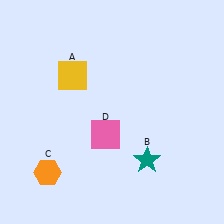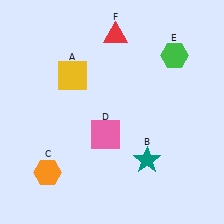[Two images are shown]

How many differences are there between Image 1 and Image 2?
There are 2 differences between the two images.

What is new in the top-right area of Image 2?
A green hexagon (E) was added in the top-right area of Image 2.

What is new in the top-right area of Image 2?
A red triangle (F) was added in the top-right area of Image 2.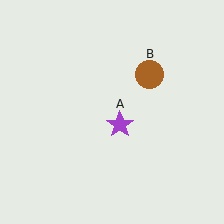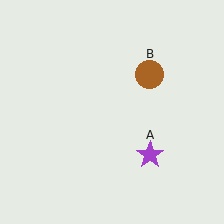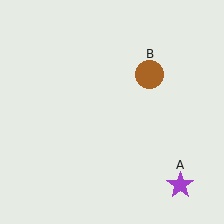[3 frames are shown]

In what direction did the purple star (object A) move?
The purple star (object A) moved down and to the right.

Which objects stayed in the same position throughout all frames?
Brown circle (object B) remained stationary.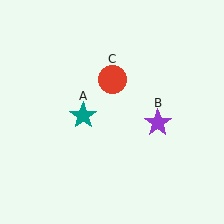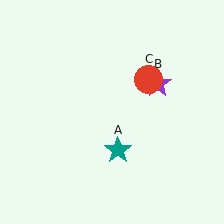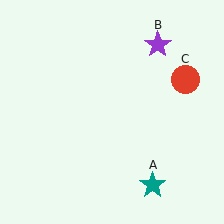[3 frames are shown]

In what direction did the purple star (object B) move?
The purple star (object B) moved up.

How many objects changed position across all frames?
3 objects changed position: teal star (object A), purple star (object B), red circle (object C).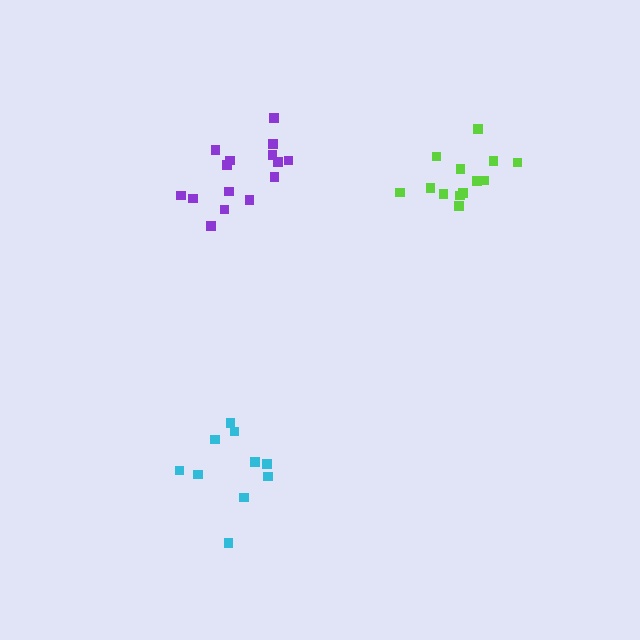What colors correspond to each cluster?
The clusters are colored: cyan, purple, lime.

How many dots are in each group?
Group 1: 10 dots, Group 2: 15 dots, Group 3: 13 dots (38 total).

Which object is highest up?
The purple cluster is topmost.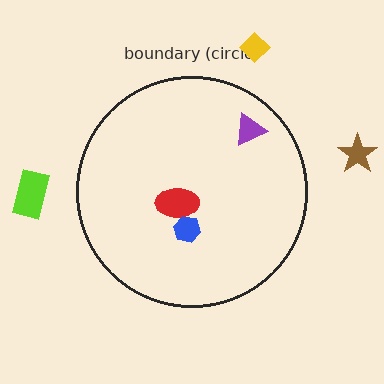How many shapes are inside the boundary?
3 inside, 3 outside.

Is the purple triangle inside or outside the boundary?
Inside.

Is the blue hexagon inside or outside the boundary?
Inside.